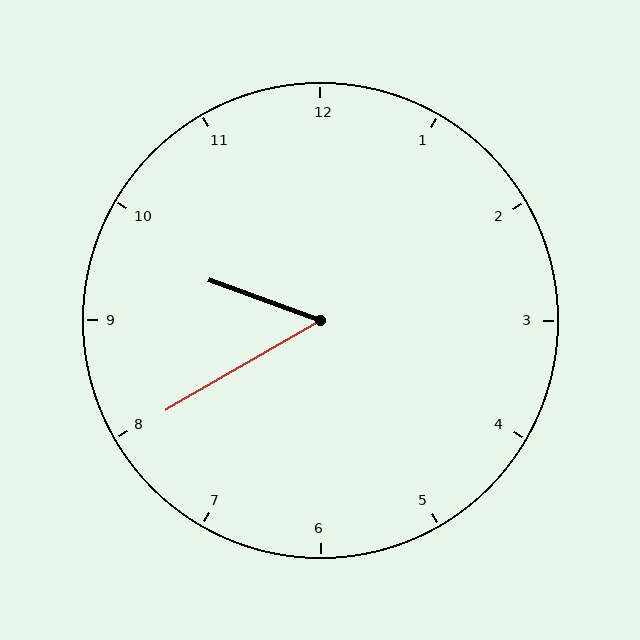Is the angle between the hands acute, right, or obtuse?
It is acute.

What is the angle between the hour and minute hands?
Approximately 50 degrees.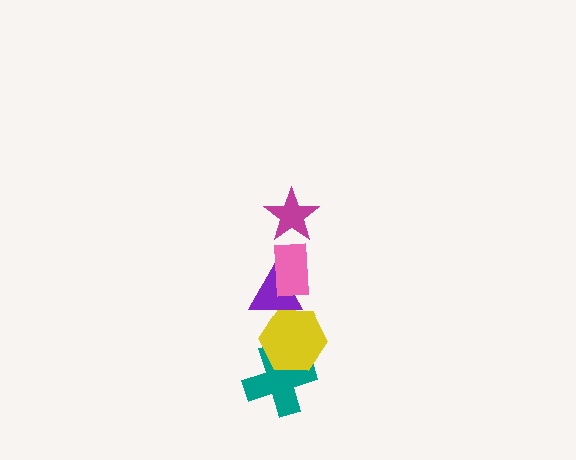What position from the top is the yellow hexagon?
The yellow hexagon is 4th from the top.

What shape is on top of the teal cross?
The yellow hexagon is on top of the teal cross.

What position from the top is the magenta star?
The magenta star is 1st from the top.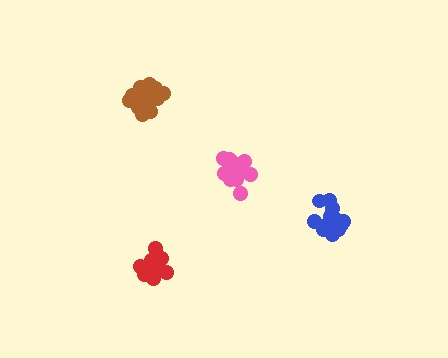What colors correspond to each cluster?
The clusters are colored: pink, blue, brown, red.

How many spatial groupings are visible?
There are 4 spatial groupings.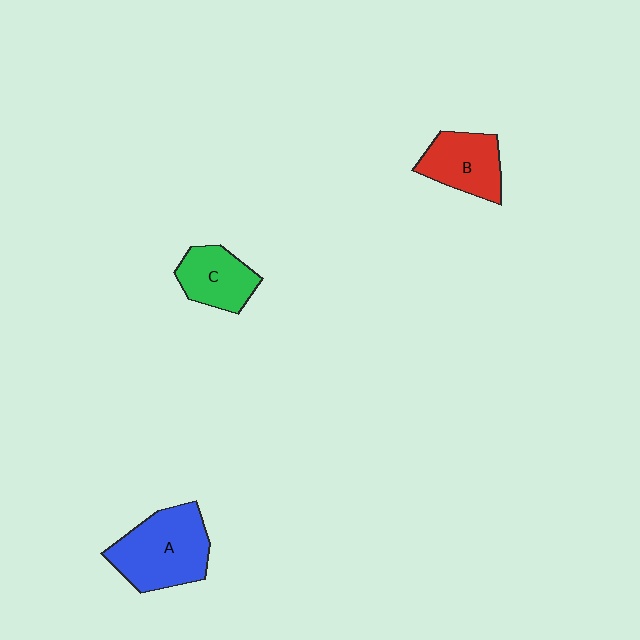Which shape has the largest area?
Shape A (blue).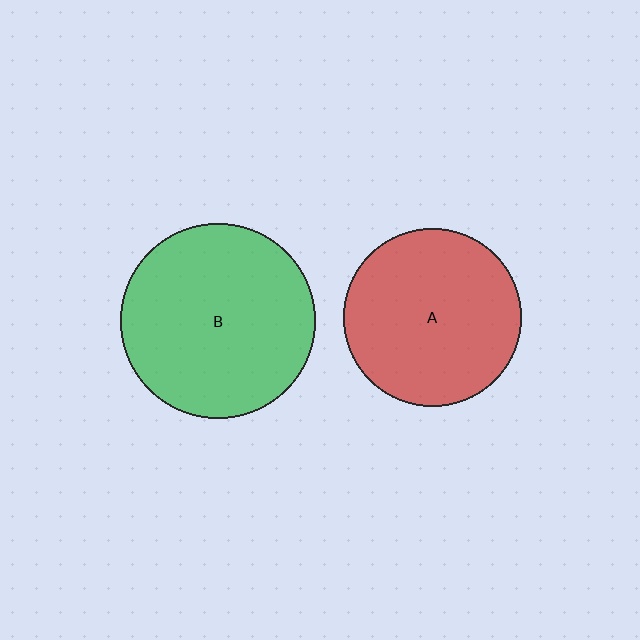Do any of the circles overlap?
No, none of the circles overlap.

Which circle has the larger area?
Circle B (green).